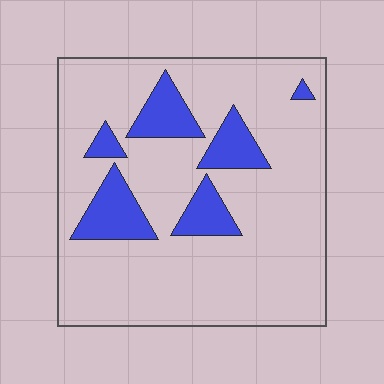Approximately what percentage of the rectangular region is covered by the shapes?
Approximately 15%.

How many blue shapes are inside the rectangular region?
6.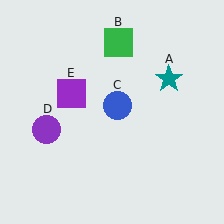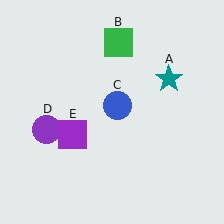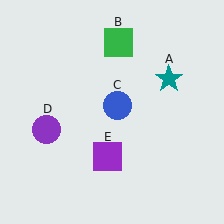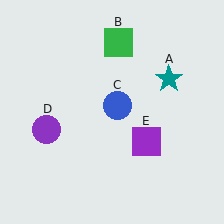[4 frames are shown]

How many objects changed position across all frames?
1 object changed position: purple square (object E).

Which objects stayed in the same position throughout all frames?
Teal star (object A) and green square (object B) and blue circle (object C) and purple circle (object D) remained stationary.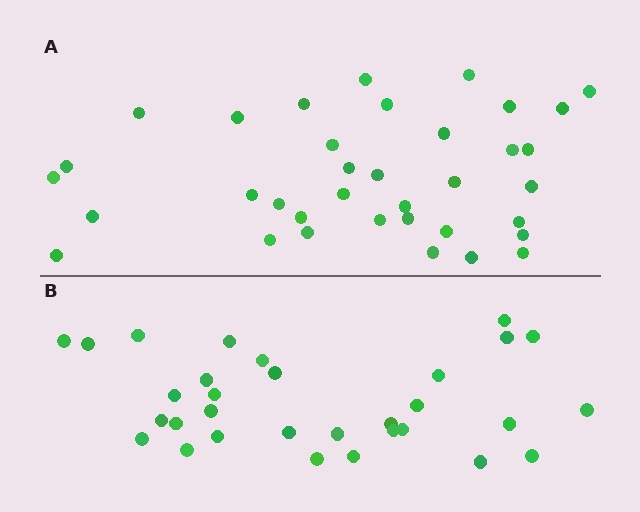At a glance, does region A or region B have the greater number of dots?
Region A (the top region) has more dots.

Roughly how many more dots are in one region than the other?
Region A has about 5 more dots than region B.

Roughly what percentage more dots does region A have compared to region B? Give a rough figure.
About 15% more.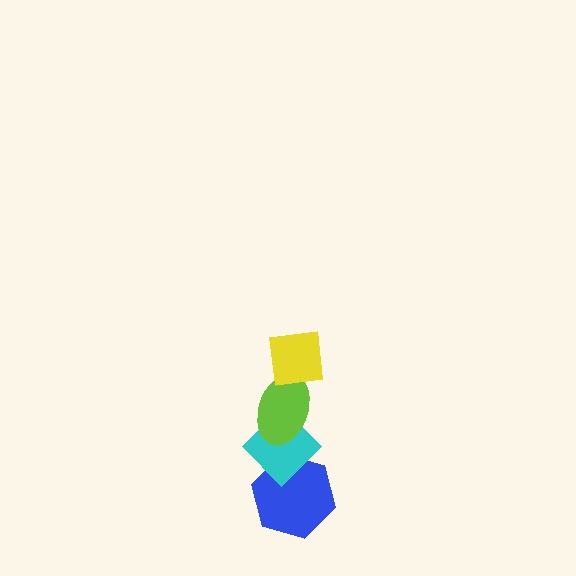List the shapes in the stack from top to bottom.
From top to bottom: the yellow square, the lime ellipse, the cyan diamond, the blue hexagon.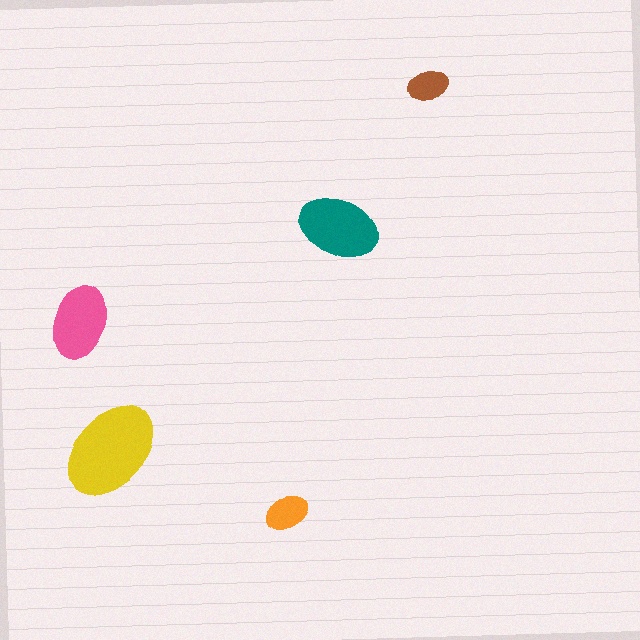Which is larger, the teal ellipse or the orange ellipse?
The teal one.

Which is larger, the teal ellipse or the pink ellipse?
The teal one.